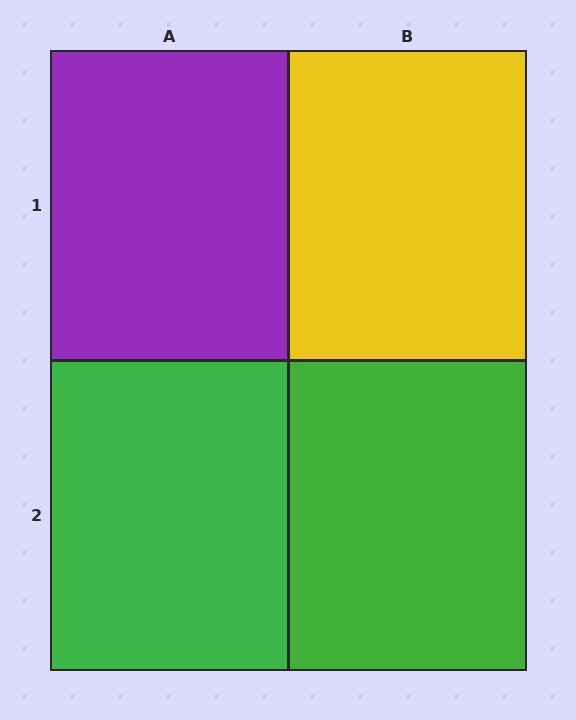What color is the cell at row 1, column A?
Purple.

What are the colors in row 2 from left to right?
Green, green.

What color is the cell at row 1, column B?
Yellow.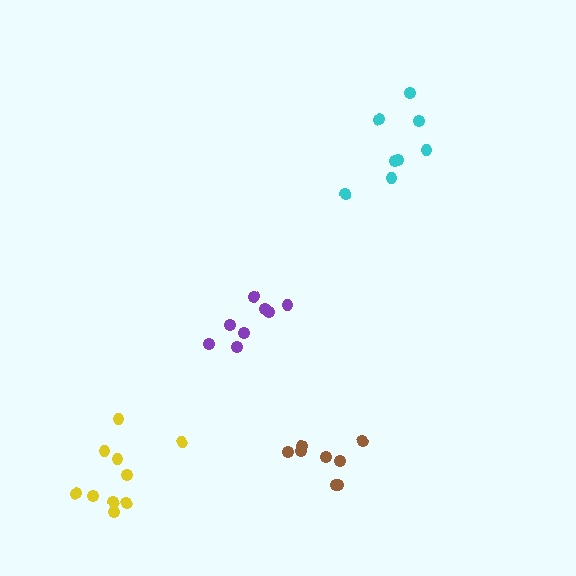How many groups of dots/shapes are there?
There are 4 groups.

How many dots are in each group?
Group 1: 8 dots, Group 2: 10 dots, Group 3: 8 dots, Group 4: 8 dots (34 total).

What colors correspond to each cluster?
The clusters are colored: cyan, yellow, purple, brown.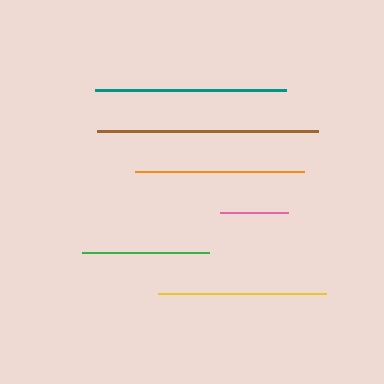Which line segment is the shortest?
The pink line is the shortest at approximately 68 pixels.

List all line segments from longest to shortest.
From longest to shortest: brown, teal, orange, yellow, green, pink.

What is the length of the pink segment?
The pink segment is approximately 68 pixels long.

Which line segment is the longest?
The brown line is the longest at approximately 221 pixels.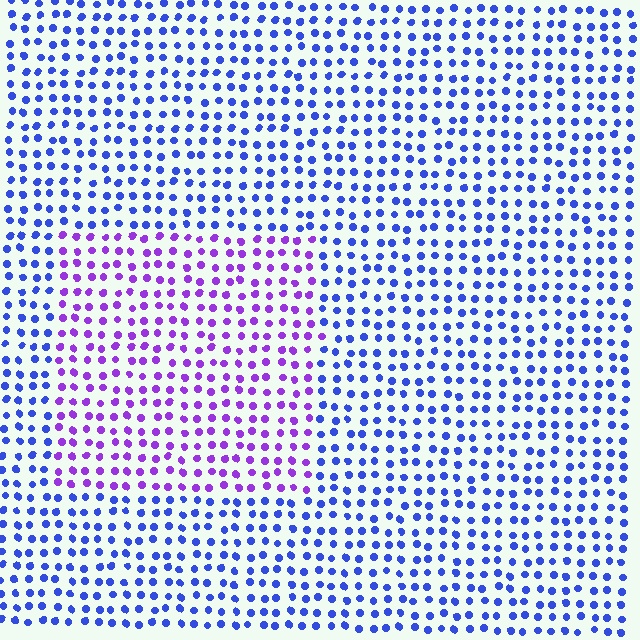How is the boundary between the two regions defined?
The boundary is defined purely by a slight shift in hue (about 45 degrees). Spacing, size, and orientation are identical on both sides.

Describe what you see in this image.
The image is filled with small blue elements in a uniform arrangement. A rectangle-shaped region is visible where the elements are tinted to a slightly different hue, forming a subtle color boundary.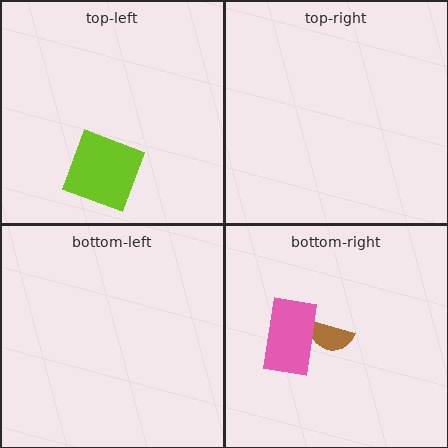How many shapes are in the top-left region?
1.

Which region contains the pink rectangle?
The bottom-right region.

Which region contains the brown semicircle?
The bottom-right region.